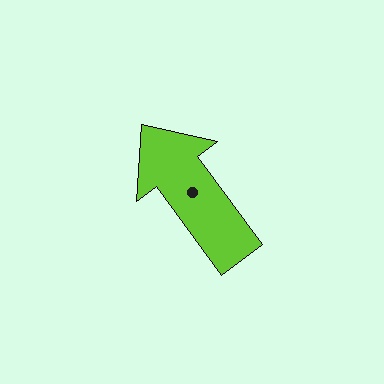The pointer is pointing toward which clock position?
Roughly 11 o'clock.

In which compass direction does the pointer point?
Northwest.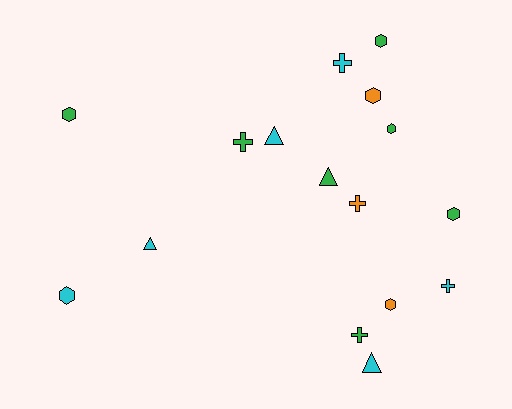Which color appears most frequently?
Green, with 7 objects.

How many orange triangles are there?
There are no orange triangles.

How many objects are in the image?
There are 16 objects.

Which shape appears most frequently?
Hexagon, with 7 objects.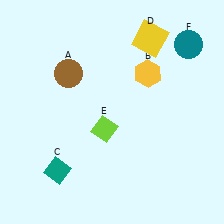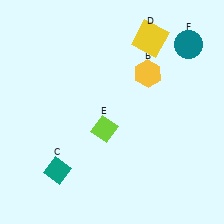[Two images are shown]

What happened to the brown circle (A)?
The brown circle (A) was removed in Image 2. It was in the top-left area of Image 1.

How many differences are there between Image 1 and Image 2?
There is 1 difference between the two images.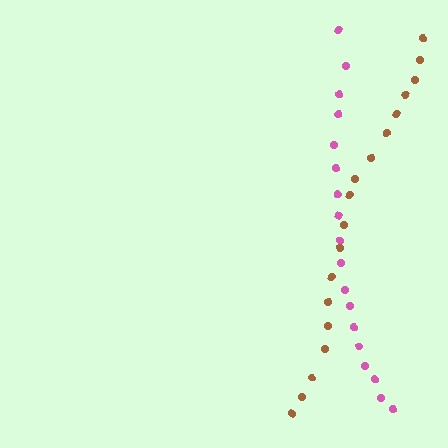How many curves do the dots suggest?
There are 2 distinct paths.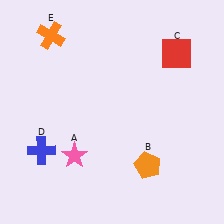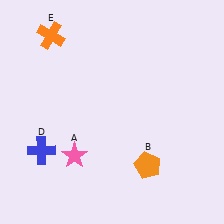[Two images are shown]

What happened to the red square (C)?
The red square (C) was removed in Image 2. It was in the top-right area of Image 1.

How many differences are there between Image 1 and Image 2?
There is 1 difference between the two images.